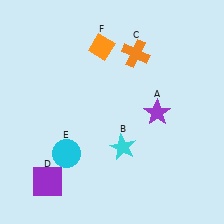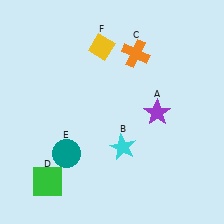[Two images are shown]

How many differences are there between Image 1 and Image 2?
There are 3 differences between the two images.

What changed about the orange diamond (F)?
In Image 1, F is orange. In Image 2, it changed to yellow.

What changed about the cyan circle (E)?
In Image 1, E is cyan. In Image 2, it changed to teal.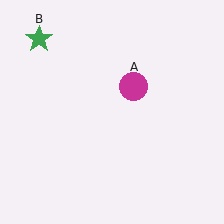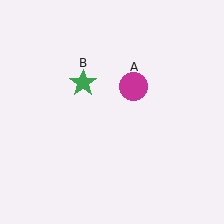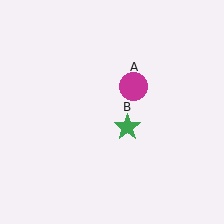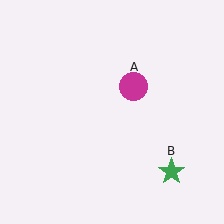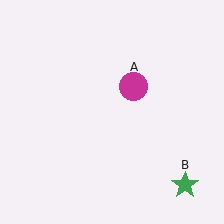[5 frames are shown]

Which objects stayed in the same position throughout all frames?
Magenta circle (object A) remained stationary.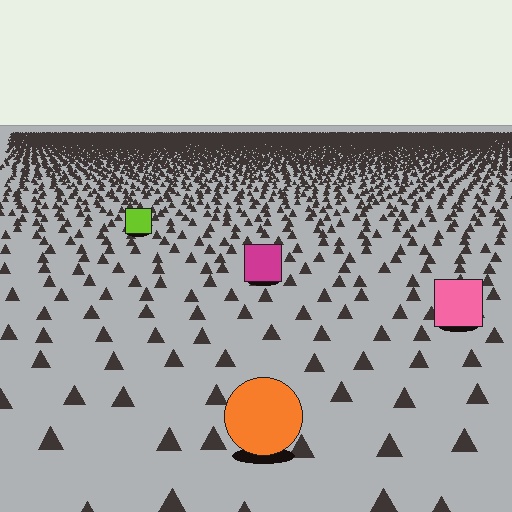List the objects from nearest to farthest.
From nearest to farthest: the orange circle, the pink square, the magenta square, the lime square.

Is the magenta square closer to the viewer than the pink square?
No. The pink square is closer — you can tell from the texture gradient: the ground texture is coarser near it.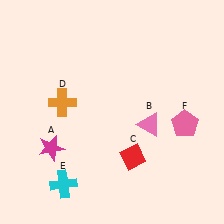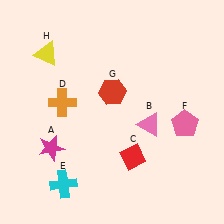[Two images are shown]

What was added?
A red hexagon (G), a yellow triangle (H) were added in Image 2.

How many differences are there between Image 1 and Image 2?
There are 2 differences between the two images.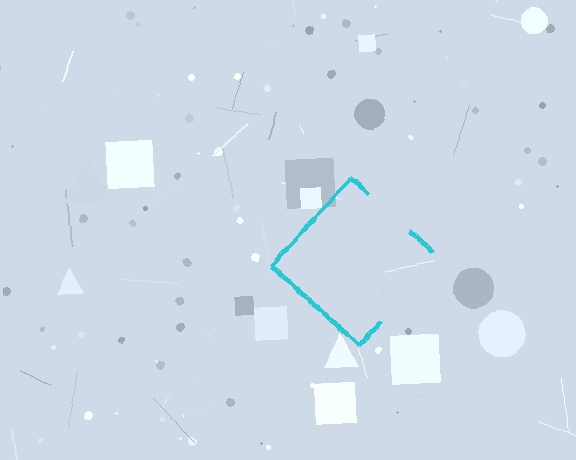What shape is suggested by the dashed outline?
The dashed outline suggests a diamond.